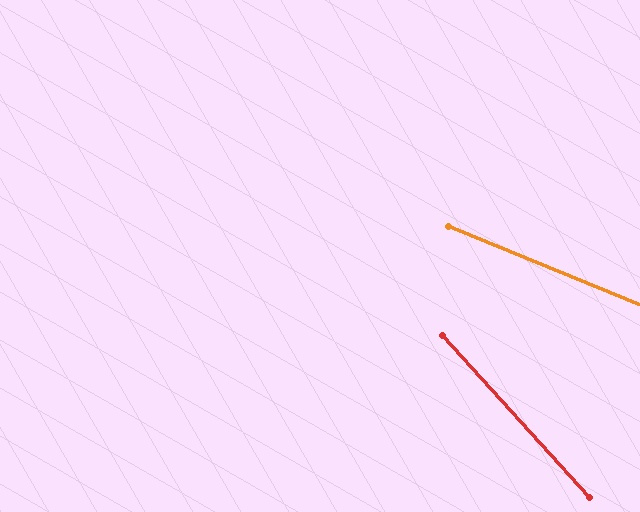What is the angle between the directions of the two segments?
Approximately 25 degrees.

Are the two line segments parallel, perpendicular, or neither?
Neither parallel nor perpendicular — they differ by about 25°.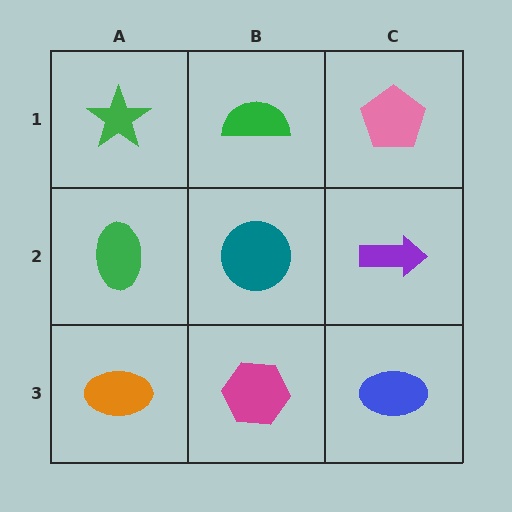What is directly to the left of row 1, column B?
A green star.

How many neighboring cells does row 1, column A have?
2.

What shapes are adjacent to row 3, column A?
A green ellipse (row 2, column A), a magenta hexagon (row 3, column B).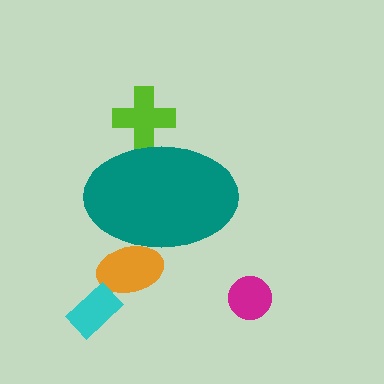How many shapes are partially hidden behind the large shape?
2 shapes are partially hidden.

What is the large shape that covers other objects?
A teal ellipse.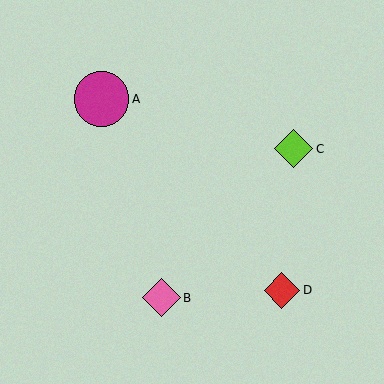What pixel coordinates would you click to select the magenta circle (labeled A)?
Click at (101, 99) to select the magenta circle A.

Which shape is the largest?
The magenta circle (labeled A) is the largest.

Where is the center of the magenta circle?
The center of the magenta circle is at (101, 99).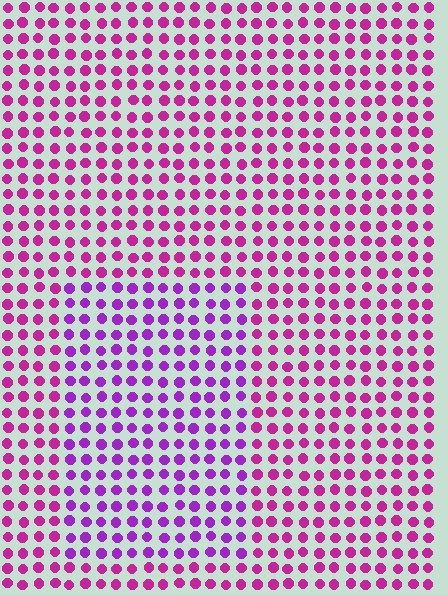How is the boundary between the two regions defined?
The boundary is defined purely by a slight shift in hue (about 30 degrees). Spacing, size, and orientation are identical on both sides.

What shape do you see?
I see a rectangle.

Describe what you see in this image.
The image is filled with small magenta elements in a uniform arrangement. A rectangle-shaped region is visible where the elements are tinted to a slightly different hue, forming a subtle color boundary.